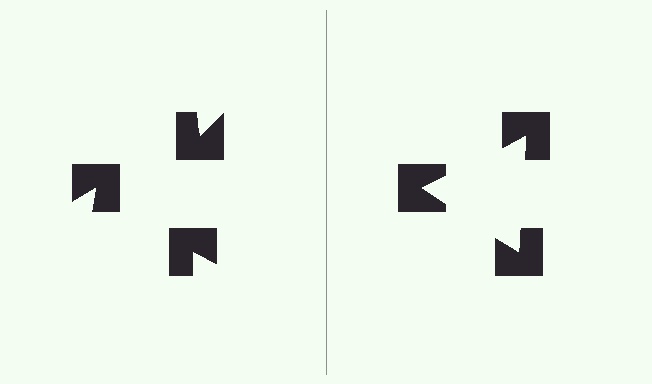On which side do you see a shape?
An illusory triangle appears on the right side. On the left side the wedge cuts are rotated, so no coherent shape forms.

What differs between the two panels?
The notched squares are positioned identically on both sides; only the wedge orientations differ. On the right they align to a triangle; on the left they are misaligned.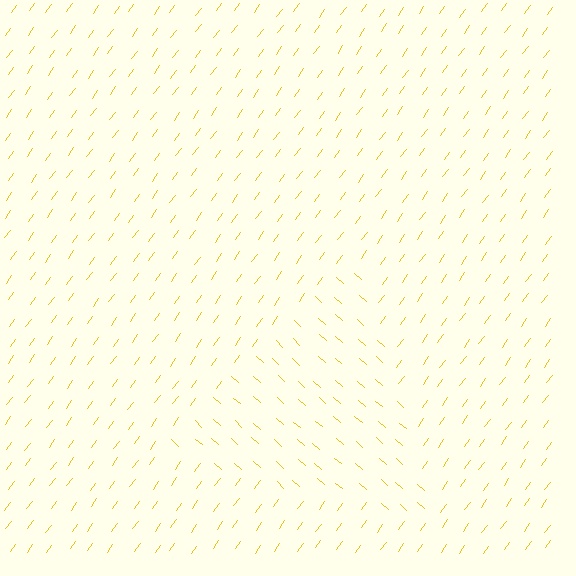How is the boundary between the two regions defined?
The boundary is defined purely by a change in line orientation (approximately 84 degrees difference). All lines are the same color and thickness.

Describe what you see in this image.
The image is filled with small yellow line segments. A triangle region in the image has lines oriented differently from the surrounding lines, creating a visible texture boundary.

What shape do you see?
I see a triangle.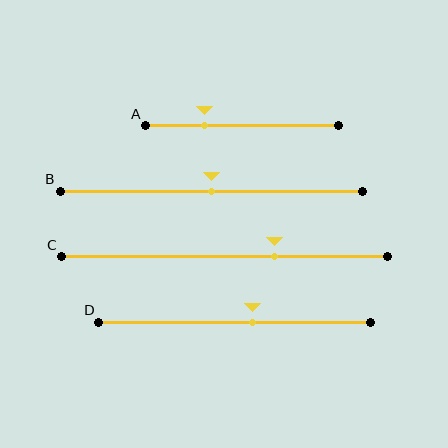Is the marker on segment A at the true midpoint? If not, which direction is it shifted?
No, the marker on segment A is shifted to the left by about 19% of the segment length.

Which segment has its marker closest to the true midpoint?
Segment B has its marker closest to the true midpoint.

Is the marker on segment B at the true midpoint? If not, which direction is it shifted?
Yes, the marker on segment B is at the true midpoint.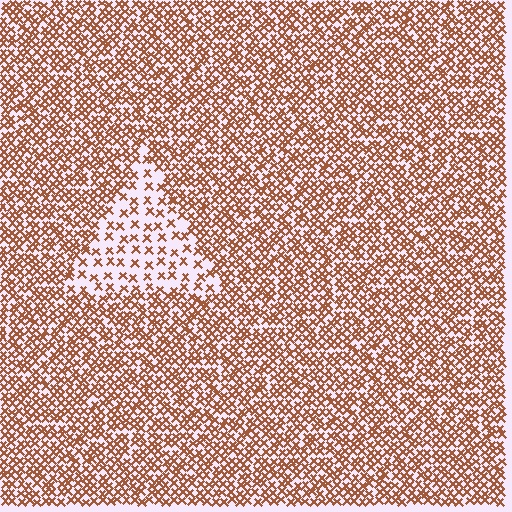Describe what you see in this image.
The image contains small brown elements arranged at two different densities. A triangle-shaped region is visible where the elements are less densely packed than the surrounding area.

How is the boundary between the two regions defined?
The boundary is defined by a change in element density (approximately 2.5x ratio). All elements are the same color, size, and shape.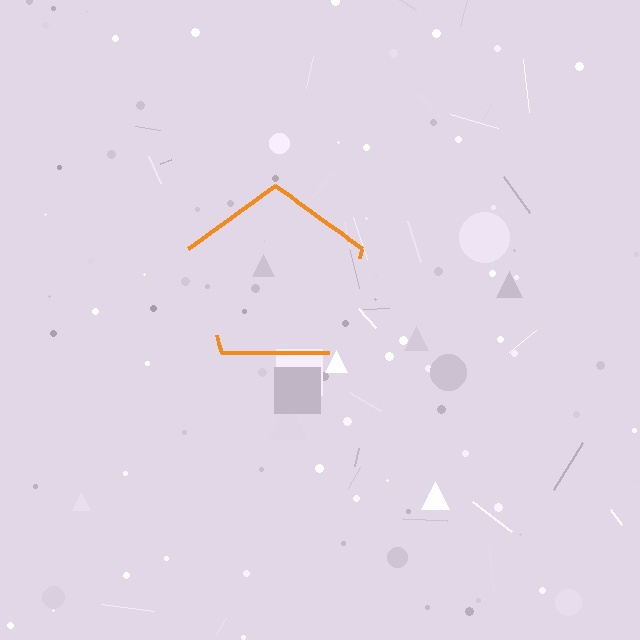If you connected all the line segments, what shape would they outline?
They would outline a pentagon.